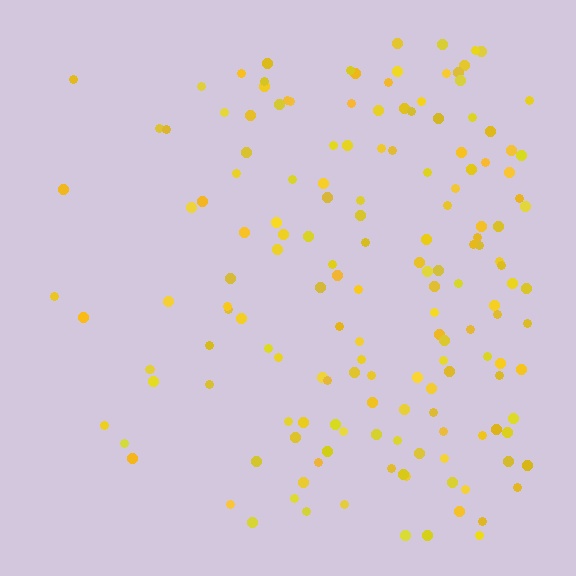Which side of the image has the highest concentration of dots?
The right.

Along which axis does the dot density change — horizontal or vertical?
Horizontal.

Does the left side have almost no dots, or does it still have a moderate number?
Still a moderate number, just noticeably fewer than the right.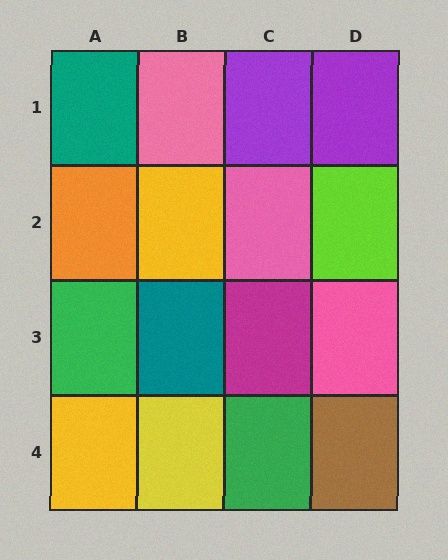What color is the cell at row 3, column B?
Teal.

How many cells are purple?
2 cells are purple.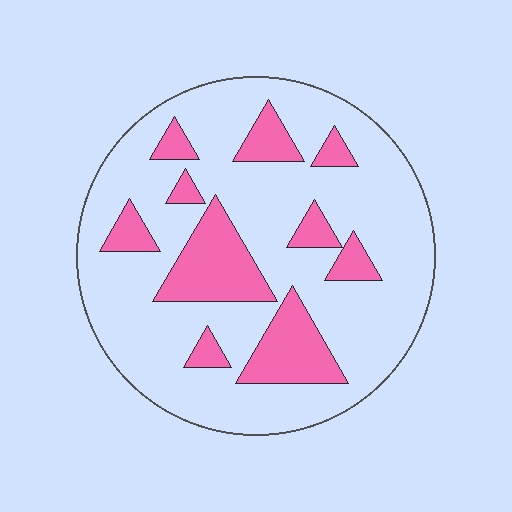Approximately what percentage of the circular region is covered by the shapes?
Approximately 25%.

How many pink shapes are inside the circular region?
10.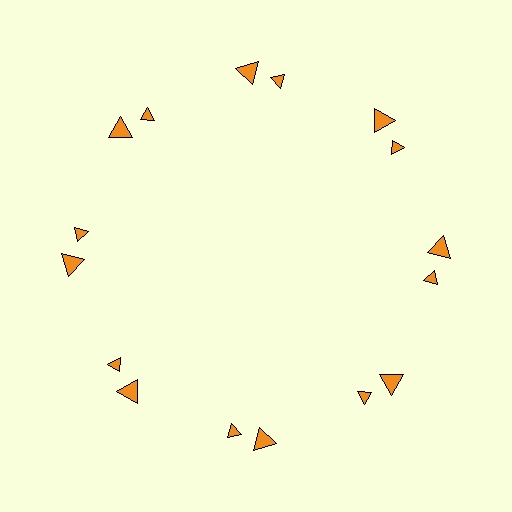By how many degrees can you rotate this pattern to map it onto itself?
The pattern maps onto itself every 45 degrees of rotation.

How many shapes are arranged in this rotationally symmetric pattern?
There are 16 shapes, arranged in 8 groups of 2.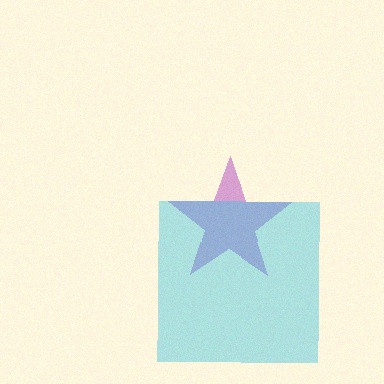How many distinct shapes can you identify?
There are 2 distinct shapes: a purple star, a cyan square.